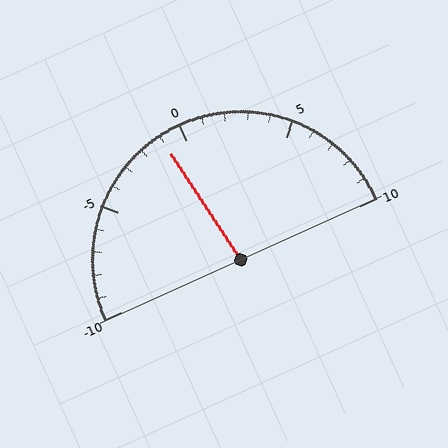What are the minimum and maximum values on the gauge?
The gauge ranges from -10 to 10.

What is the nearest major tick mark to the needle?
The nearest major tick mark is 0.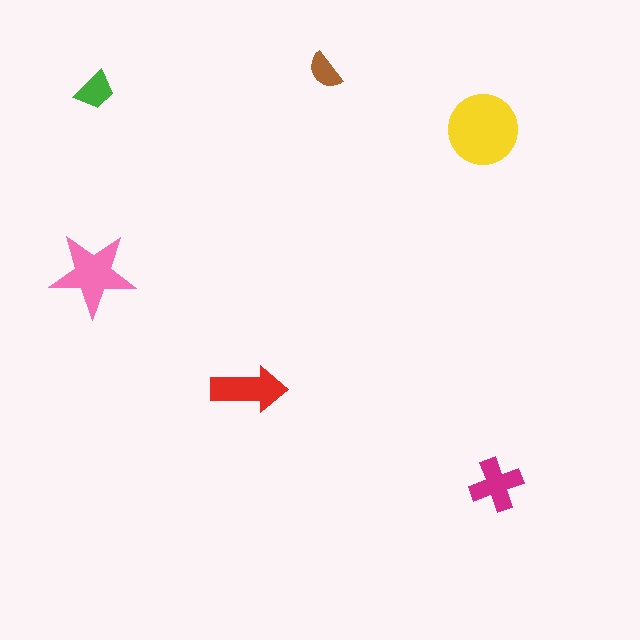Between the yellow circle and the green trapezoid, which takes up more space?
The yellow circle.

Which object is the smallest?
The brown semicircle.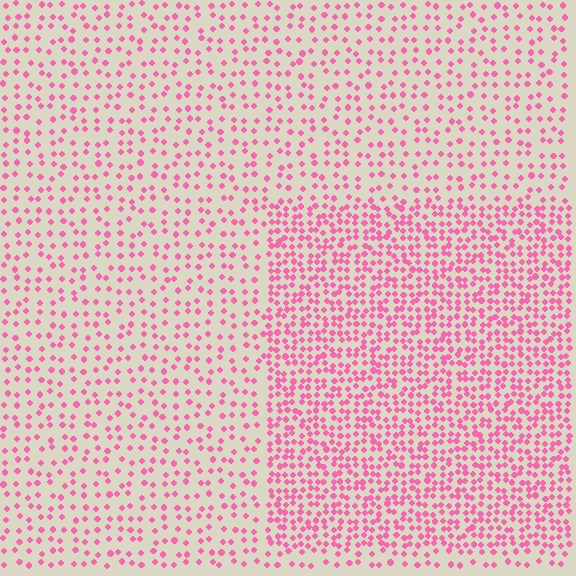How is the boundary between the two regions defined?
The boundary is defined by a change in element density (approximately 2.1x ratio). All elements are the same color, size, and shape.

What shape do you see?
I see a rectangle.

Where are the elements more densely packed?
The elements are more densely packed inside the rectangle boundary.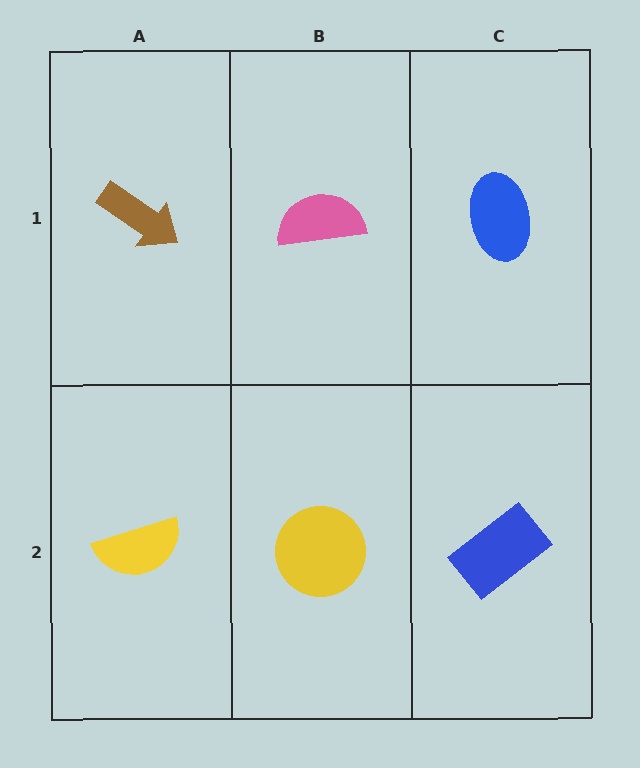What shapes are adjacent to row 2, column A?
A brown arrow (row 1, column A), a yellow circle (row 2, column B).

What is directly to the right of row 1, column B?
A blue ellipse.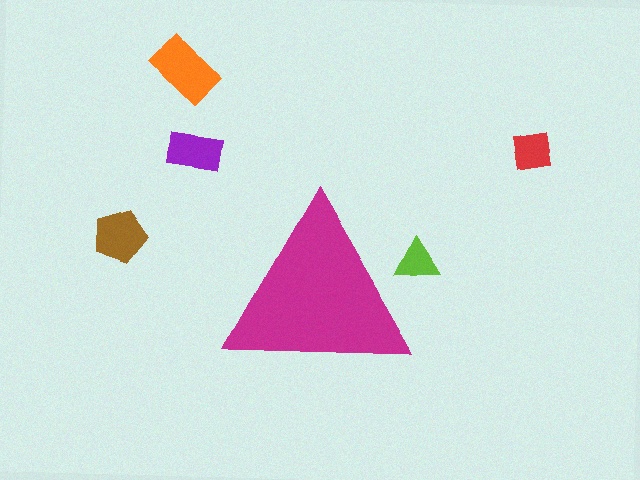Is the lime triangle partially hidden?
Yes, the lime triangle is partially hidden behind the magenta triangle.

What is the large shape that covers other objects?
A magenta triangle.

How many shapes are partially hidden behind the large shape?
1 shape is partially hidden.